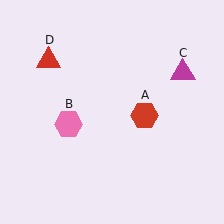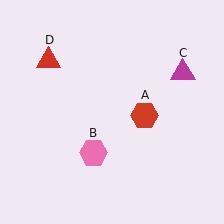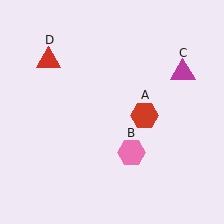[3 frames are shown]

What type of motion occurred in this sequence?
The pink hexagon (object B) rotated counterclockwise around the center of the scene.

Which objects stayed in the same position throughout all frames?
Red hexagon (object A) and magenta triangle (object C) and red triangle (object D) remained stationary.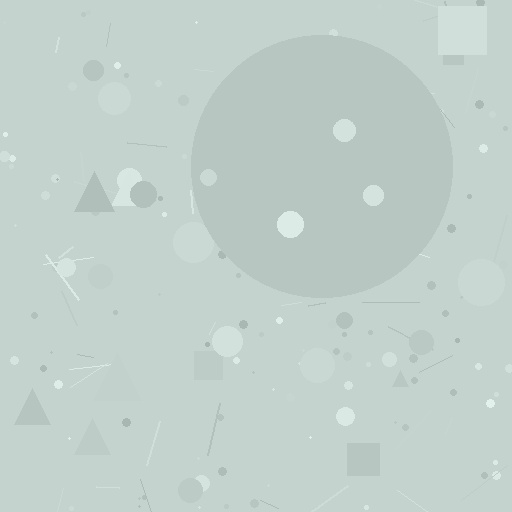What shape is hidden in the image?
A circle is hidden in the image.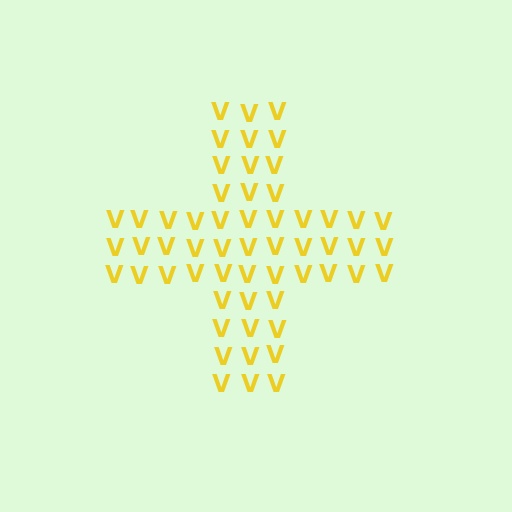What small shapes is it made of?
It is made of small letter V's.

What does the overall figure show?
The overall figure shows a cross.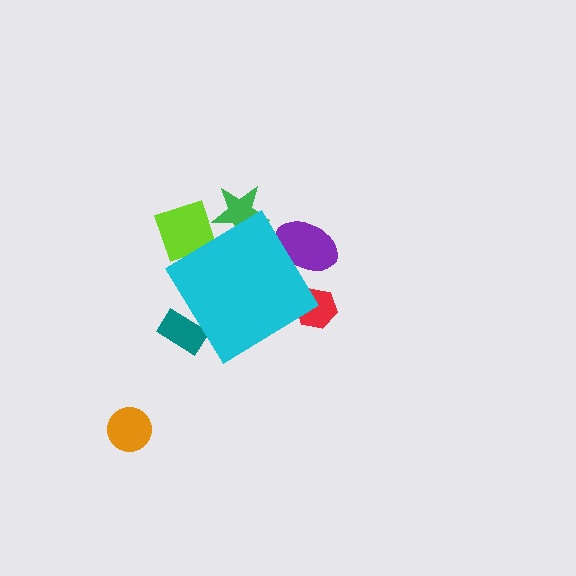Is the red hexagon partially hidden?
Yes, the red hexagon is partially hidden behind the cyan diamond.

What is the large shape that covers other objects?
A cyan diamond.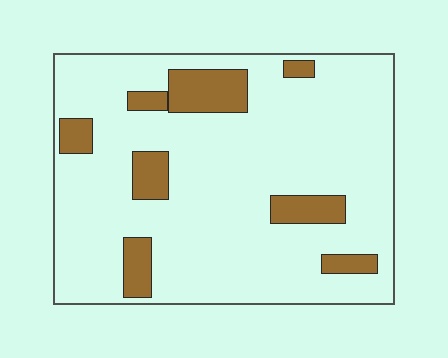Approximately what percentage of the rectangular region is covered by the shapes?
Approximately 15%.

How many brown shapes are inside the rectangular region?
8.